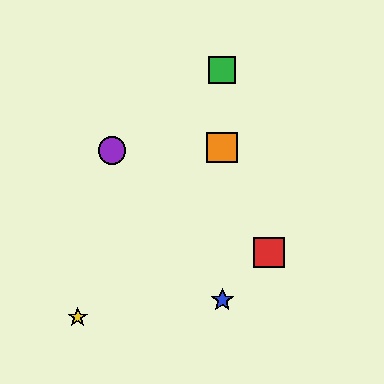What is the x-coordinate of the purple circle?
The purple circle is at x≈112.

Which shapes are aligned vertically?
The blue star, the green square, the orange square are aligned vertically.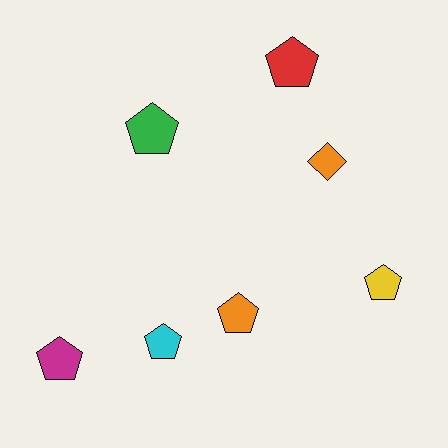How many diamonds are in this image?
There is 1 diamond.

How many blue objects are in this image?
There are no blue objects.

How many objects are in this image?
There are 7 objects.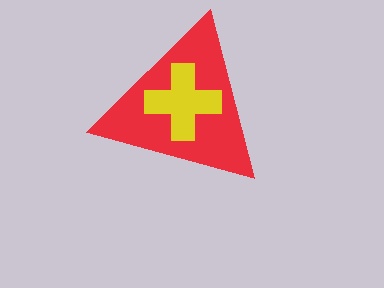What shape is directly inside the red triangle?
The yellow cross.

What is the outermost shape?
The red triangle.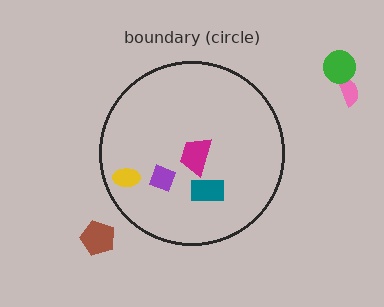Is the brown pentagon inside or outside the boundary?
Outside.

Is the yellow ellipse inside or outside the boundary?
Inside.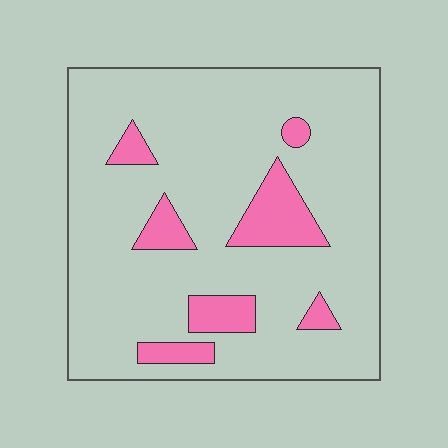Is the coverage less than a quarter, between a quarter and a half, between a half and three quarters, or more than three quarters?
Less than a quarter.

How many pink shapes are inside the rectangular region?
7.